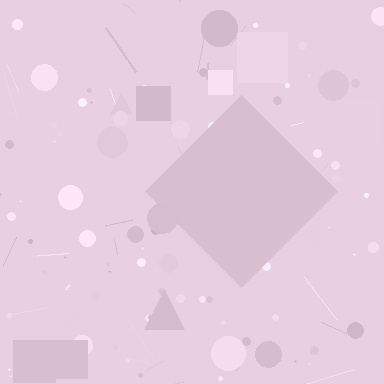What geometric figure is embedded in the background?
A diamond is embedded in the background.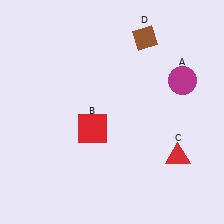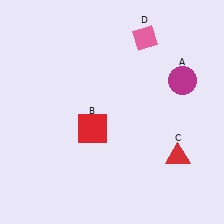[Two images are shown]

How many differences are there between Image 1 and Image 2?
There is 1 difference between the two images.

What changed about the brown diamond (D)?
In Image 1, D is brown. In Image 2, it changed to pink.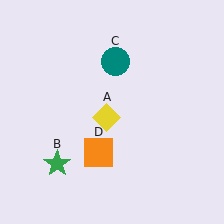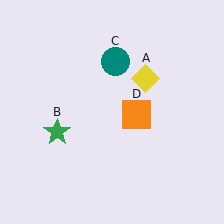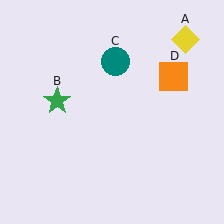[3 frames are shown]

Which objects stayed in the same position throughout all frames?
Teal circle (object C) remained stationary.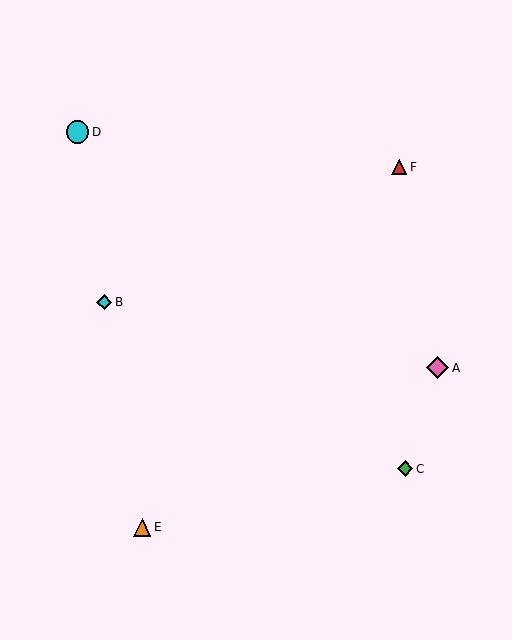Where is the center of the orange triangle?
The center of the orange triangle is at (142, 527).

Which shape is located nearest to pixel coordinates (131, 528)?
The orange triangle (labeled E) at (142, 527) is nearest to that location.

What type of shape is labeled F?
Shape F is a red triangle.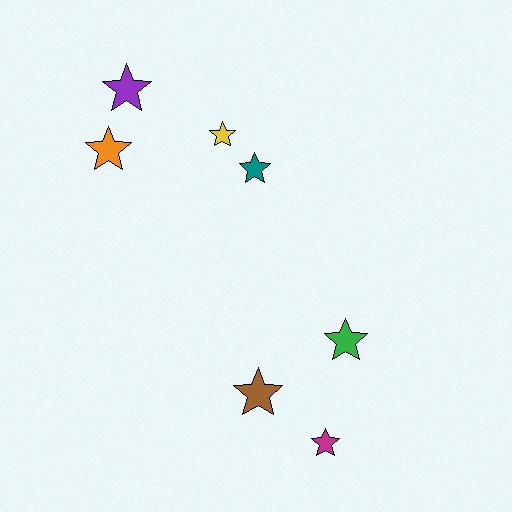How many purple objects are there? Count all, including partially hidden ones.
There is 1 purple object.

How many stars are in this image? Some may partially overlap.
There are 7 stars.